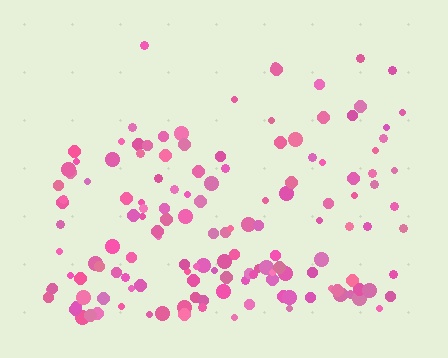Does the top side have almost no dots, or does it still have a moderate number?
Still a moderate number, just noticeably fewer than the bottom.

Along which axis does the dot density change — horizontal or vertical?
Vertical.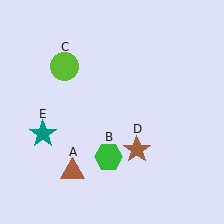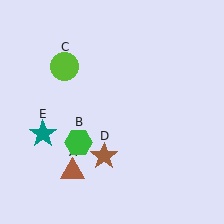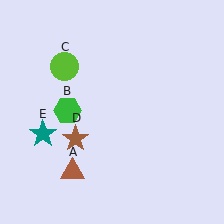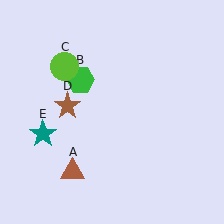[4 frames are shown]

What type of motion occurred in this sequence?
The green hexagon (object B), brown star (object D) rotated clockwise around the center of the scene.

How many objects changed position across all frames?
2 objects changed position: green hexagon (object B), brown star (object D).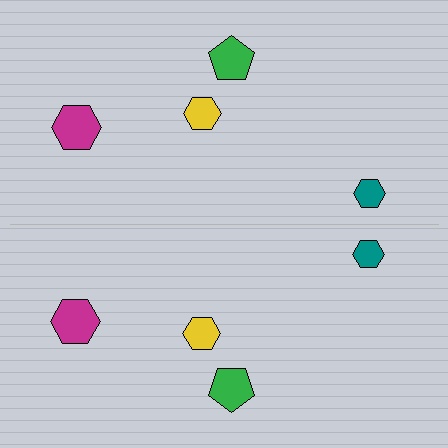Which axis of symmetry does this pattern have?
The pattern has a horizontal axis of symmetry running through the center of the image.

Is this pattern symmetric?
Yes, this pattern has bilateral (reflection) symmetry.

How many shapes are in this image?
There are 8 shapes in this image.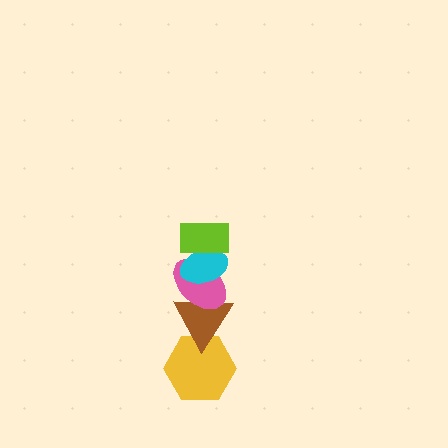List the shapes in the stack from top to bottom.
From top to bottom: the lime rectangle, the cyan ellipse, the pink ellipse, the brown triangle, the yellow hexagon.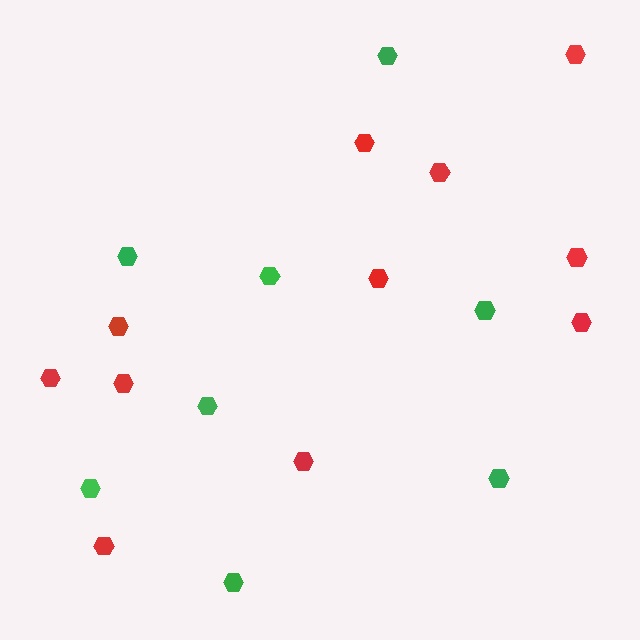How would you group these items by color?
There are 2 groups: one group of red hexagons (11) and one group of green hexagons (8).